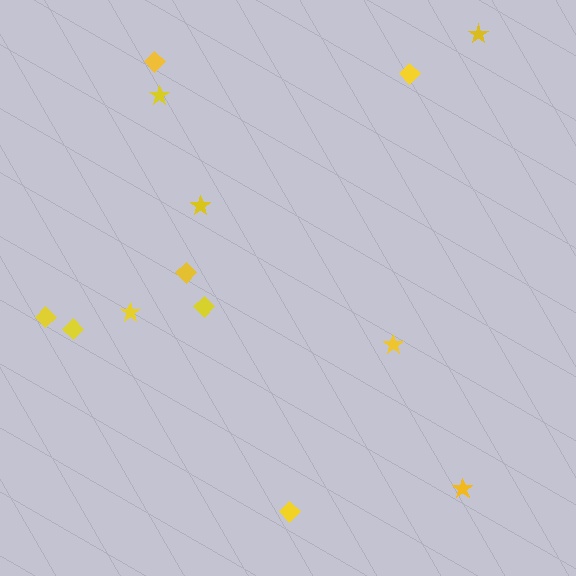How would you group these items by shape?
There are 2 groups: one group of diamonds (7) and one group of stars (6).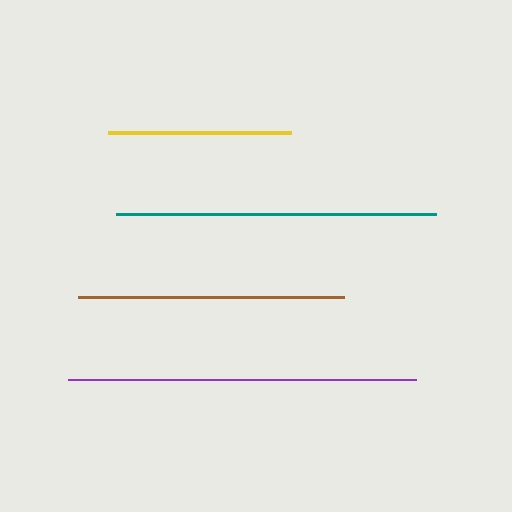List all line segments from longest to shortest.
From longest to shortest: purple, teal, brown, yellow.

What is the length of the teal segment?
The teal segment is approximately 319 pixels long.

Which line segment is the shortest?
The yellow line is the shortest at approximately 183 pixels.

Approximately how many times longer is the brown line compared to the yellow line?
The brown line is approximately 1.5 times the length of the yellow line.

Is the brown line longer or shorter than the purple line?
The purple line is longer than the brown line.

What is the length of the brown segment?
The brown segment is approximately 265 pixels long.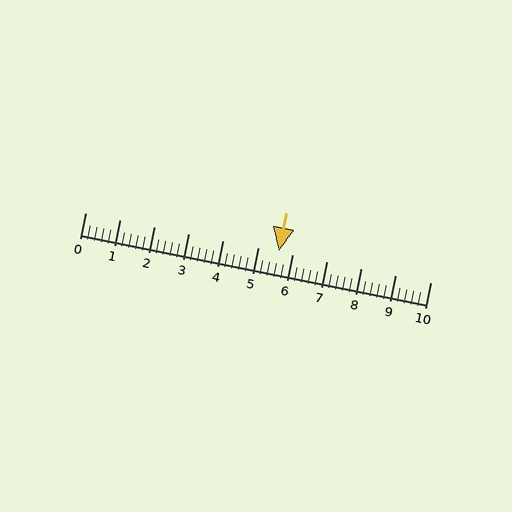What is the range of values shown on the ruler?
The ruler shows values from 0 to 10.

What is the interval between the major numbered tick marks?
The major tick marks are spaced 1 units apart.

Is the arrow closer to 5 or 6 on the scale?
The arrow is closer to 6.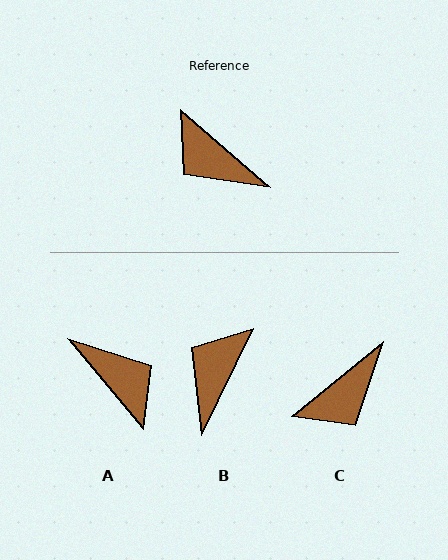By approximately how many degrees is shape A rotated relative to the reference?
Approximately 171 degrees counter-clockwise.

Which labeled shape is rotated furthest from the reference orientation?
A, about 171 degrees away.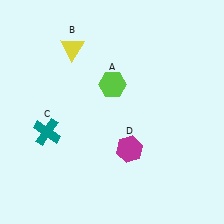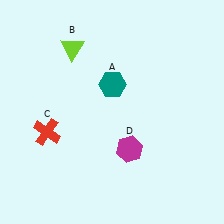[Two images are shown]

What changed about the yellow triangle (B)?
In Image 1, B is yellow. In Image 2, it changed to lime.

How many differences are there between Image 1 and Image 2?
There are 3 differences between the two images.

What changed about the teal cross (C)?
In Image 1, C is teal. In Image 2, it changed to red.